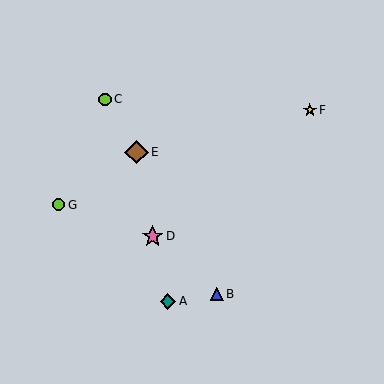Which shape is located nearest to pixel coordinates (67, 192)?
The lime circle (labeled G) at (59, 205) is nearest to that location.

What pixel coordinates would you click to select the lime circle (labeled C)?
Click at (105, 99) to select the lime circle C.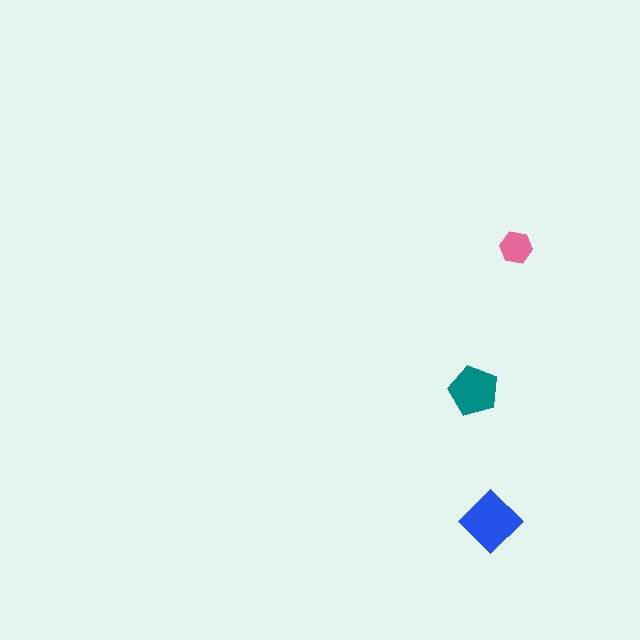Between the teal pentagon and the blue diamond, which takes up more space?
The blue diamond.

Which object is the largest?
The blue diamond.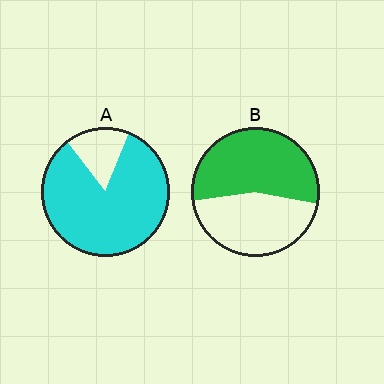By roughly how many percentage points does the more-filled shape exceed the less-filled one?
By roughly 30 percentage points (A over B).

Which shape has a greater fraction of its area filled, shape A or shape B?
Shape A.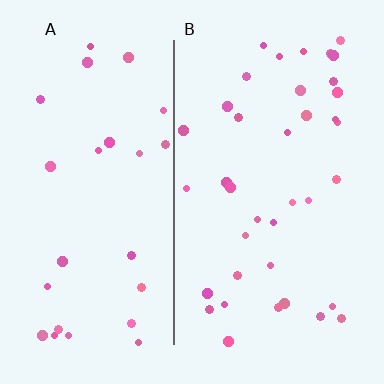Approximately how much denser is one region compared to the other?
Approximately 1.4× — region B over region A.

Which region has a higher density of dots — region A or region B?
B (the right).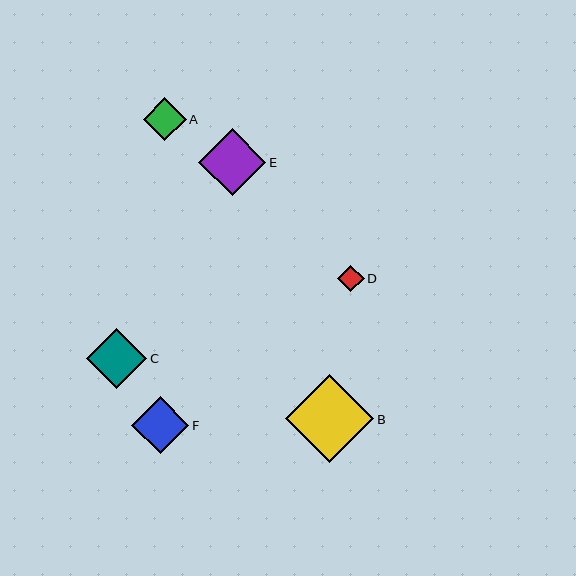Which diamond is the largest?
Diamond B is the largest with a size of approximately 88 pixels.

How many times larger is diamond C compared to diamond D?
Diamond C is approximately 2.2 times the size of diamond D.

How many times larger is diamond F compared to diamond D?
Diamond F is approximately 2.1 times the size of diamond D.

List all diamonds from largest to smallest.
From largest to smallest: B, E, C, F, A, D.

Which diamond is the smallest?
Diamond D is the smallest with a size of approximately 27 pixels.